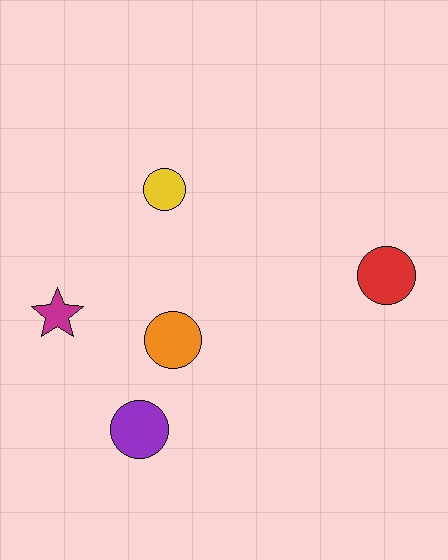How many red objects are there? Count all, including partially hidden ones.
There is 1 red object.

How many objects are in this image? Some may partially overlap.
There are 5 objects.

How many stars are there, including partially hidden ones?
There is 1 star.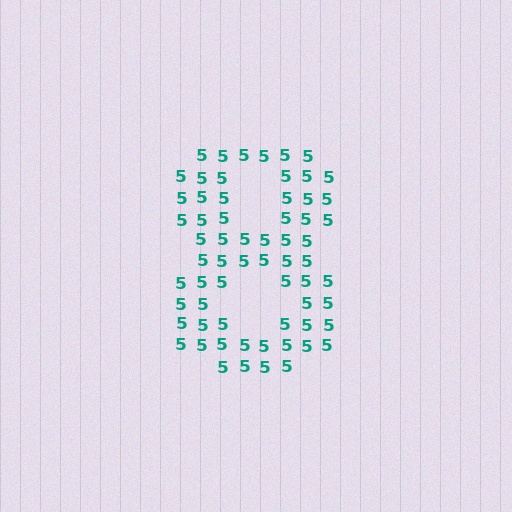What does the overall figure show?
The overall figure shows the digit 8.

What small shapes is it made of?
It is made of small digit 5's.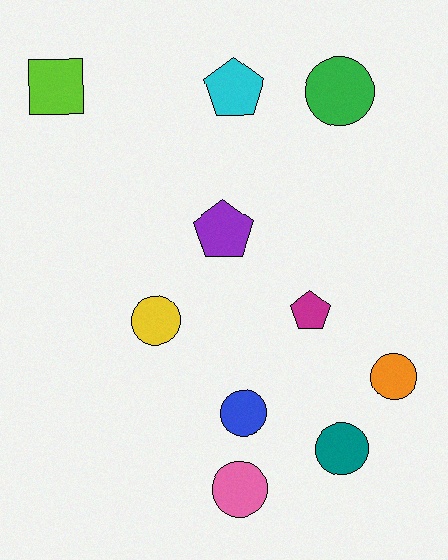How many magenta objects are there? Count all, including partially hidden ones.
There is 1 magenta object.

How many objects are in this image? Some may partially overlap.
There are 10 objects.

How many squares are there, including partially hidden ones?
There is 1 square.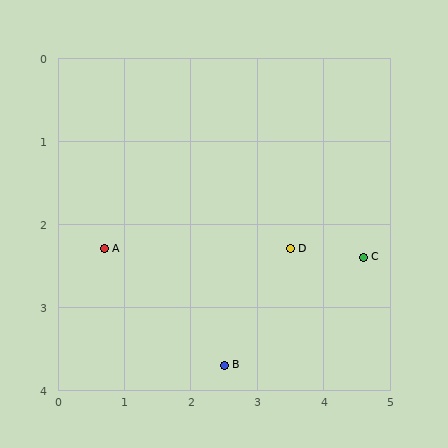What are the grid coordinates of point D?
Point D is at approximately (3.5, 2.3).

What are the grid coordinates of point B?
Point B is at approximately (2.5, 3.7).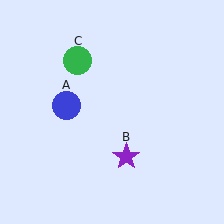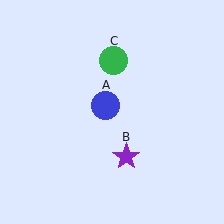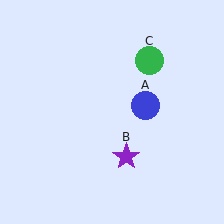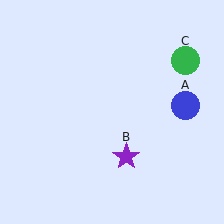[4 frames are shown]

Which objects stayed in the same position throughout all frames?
Purple star (object B) remained stationary.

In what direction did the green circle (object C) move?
The green circle (object C) moved right.